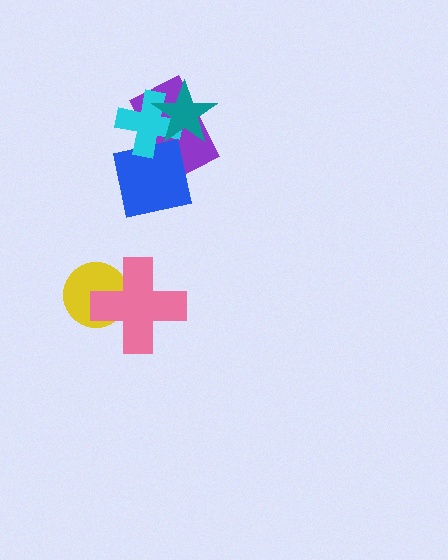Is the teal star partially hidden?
No, no other shape covers it.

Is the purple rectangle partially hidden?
Yes, it is partially covered by another shape.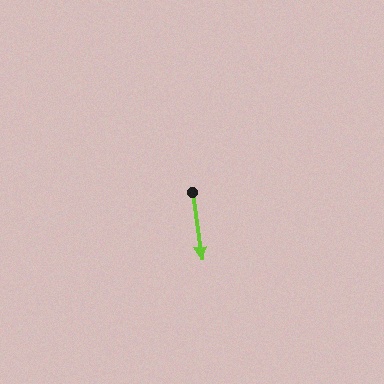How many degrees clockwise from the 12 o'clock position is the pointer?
Approximately 172 degrees.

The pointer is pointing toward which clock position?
Roughly 6 o'clock.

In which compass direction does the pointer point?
South.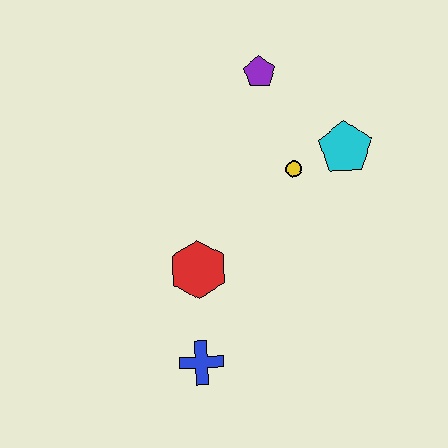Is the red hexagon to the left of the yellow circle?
Yes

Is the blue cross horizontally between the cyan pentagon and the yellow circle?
No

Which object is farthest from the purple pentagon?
The blue cross is farthest from the purple pentagon.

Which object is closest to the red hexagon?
The blue cross is closest to the red hexagon.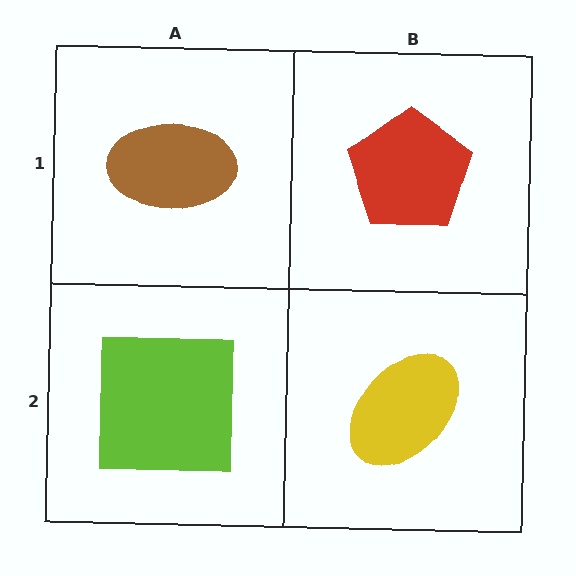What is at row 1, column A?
A brown ellipse.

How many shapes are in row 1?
2 shapes.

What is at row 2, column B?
A yellow ellipse.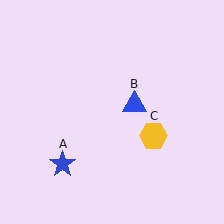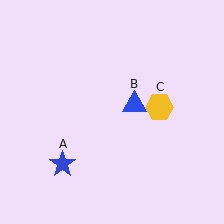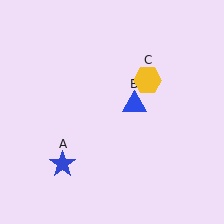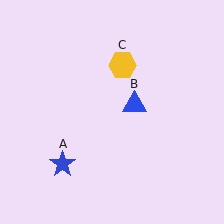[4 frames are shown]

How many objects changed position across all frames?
1 object changed position: yellow hexagon (object C).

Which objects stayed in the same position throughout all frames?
Blue star (object A) and blue triangle (object B) remained stationary.